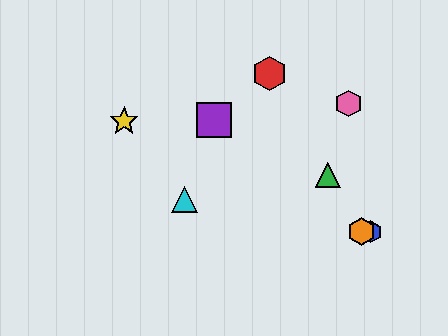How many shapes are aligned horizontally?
2 shapes (the blue hexagon, the orange hexagon) are aligned horizontally.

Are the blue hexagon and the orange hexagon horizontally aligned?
Yes, both are at y≈232.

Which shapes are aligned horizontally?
The blue hexagon, the orange hexagon are aligned horizontally.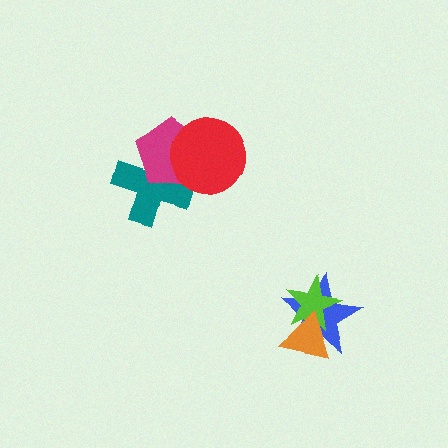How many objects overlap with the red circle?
2 objects overlap with the red circle.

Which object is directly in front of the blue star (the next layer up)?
The lime star is directly in front of the blue star.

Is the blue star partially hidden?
Yes, it is partially covered by another shape.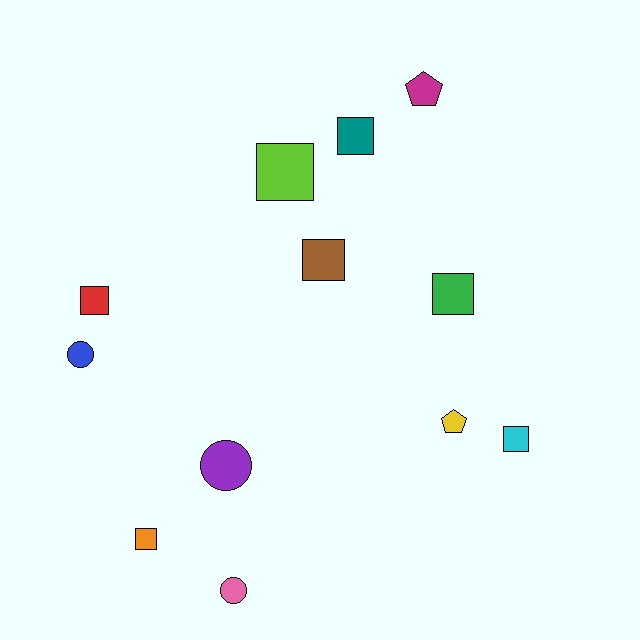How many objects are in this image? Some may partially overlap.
There are 12 objects.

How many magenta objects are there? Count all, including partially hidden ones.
There is 1 magenta object.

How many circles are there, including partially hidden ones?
There are 3 circles.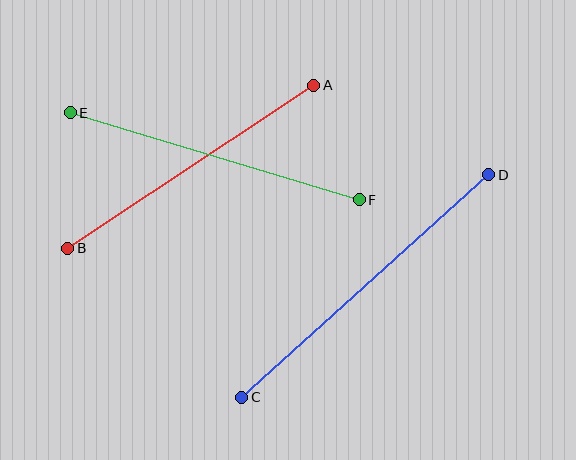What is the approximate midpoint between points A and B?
The midpoint is at approximately (191, 167) pixels.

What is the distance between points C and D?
The distance is approximately 333 pixels.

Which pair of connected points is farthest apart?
Points C and D are farthest apart.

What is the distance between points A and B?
The distance is approximately 295 pixels.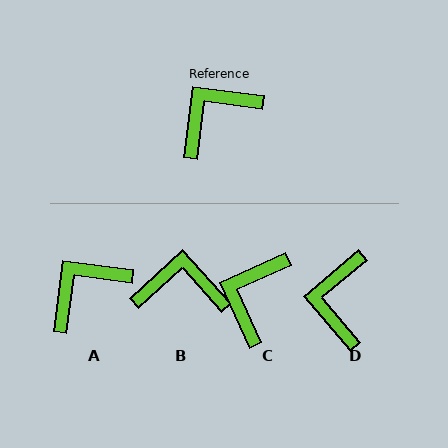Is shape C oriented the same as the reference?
No, it is off by about 31 degrees.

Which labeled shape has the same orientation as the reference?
A.